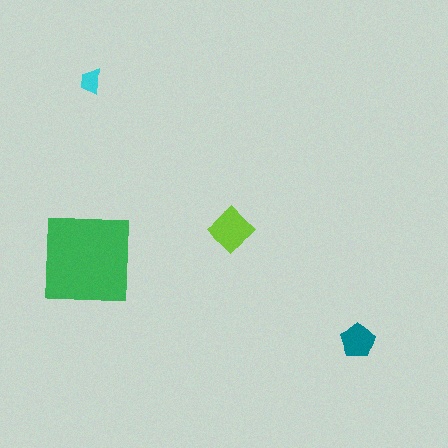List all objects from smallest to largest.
The cyan trapezoid, the teal pentagon, the lime diamond, the green square.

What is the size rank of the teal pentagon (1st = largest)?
3rd.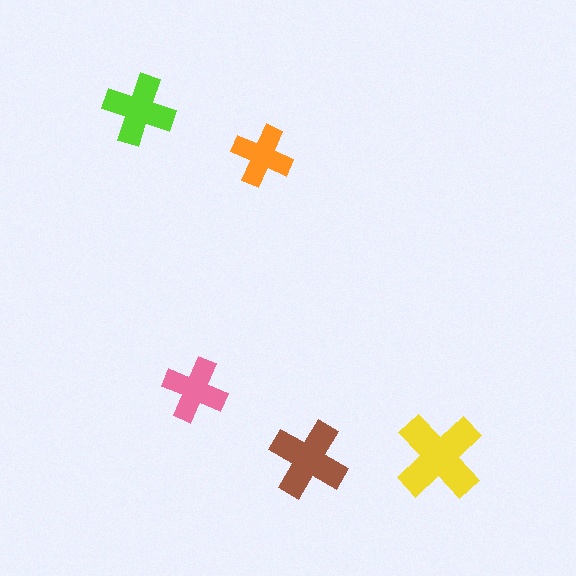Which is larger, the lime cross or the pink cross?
The lime one.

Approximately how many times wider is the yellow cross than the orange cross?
About 1.5 times wider.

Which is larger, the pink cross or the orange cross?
The pink one.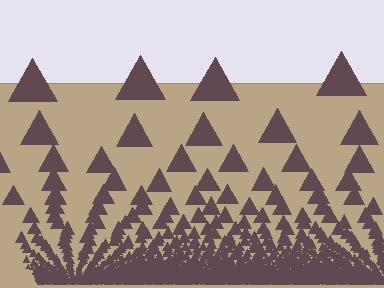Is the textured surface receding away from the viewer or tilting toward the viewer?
The surface appears to tilt toward the viewer. Texture elements get larger and sparser toward the top.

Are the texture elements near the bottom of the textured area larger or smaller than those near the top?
Smaller. The gradient is inverted — elements near the bottom are smaller and denser.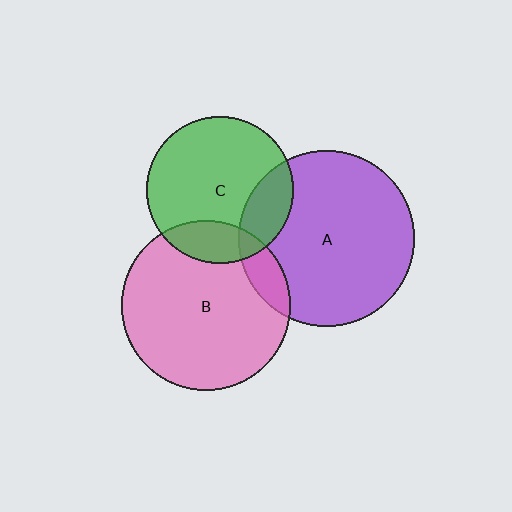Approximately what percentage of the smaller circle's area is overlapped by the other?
Approximately 20%.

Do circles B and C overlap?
Yes.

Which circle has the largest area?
Circle A (purple).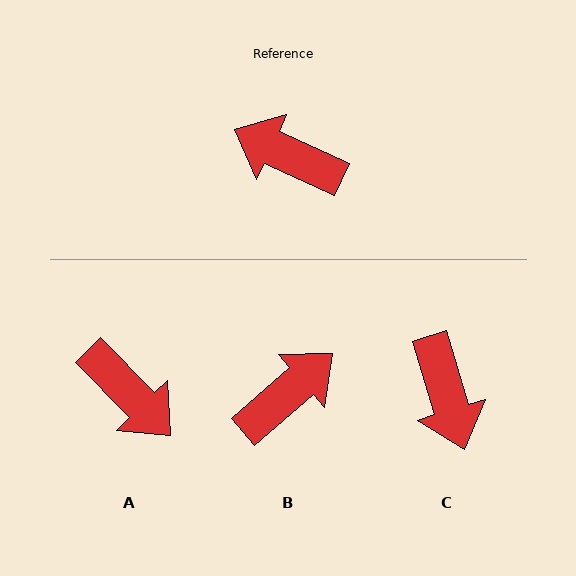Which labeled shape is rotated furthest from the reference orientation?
A, about 159 degrees away.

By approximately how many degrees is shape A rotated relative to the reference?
Approximately 159 degrees counter-clockwise.